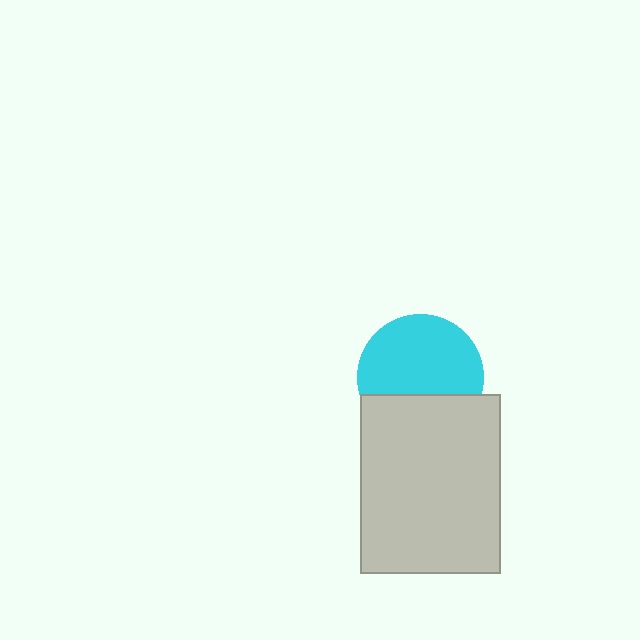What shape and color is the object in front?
The object in front is a light gray rectangle.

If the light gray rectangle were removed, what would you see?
You would see the complete cyan circle.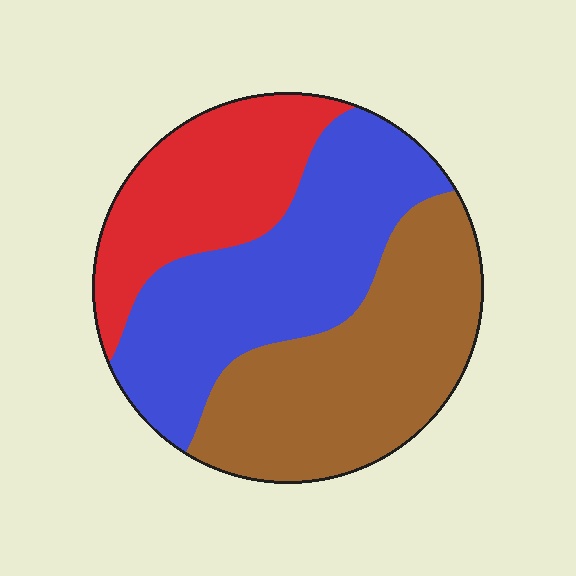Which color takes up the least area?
Red, at roughly 25%.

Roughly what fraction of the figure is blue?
Blue takes up about three eighths (3/8) of the figure.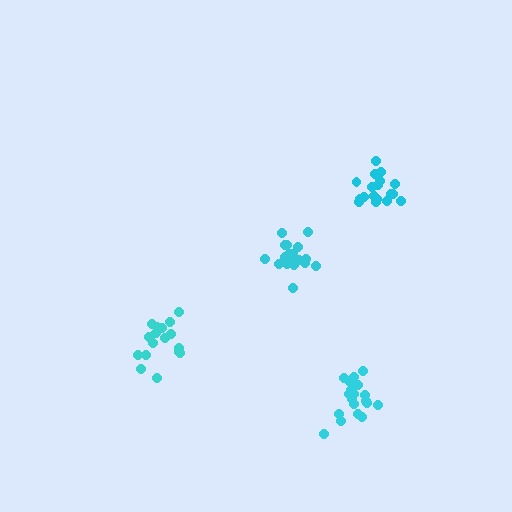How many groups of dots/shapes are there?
There are 4 groups.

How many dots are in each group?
Group 1: 18 dots, Group 2: 19 dots, Group 3: 19 dots, Group 4: 17 dots (73 total).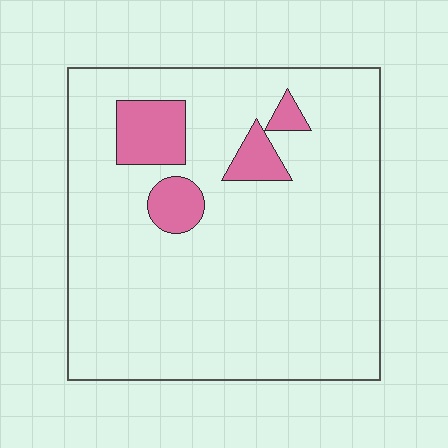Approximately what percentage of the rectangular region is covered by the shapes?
Approximately 10%.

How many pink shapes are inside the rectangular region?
4.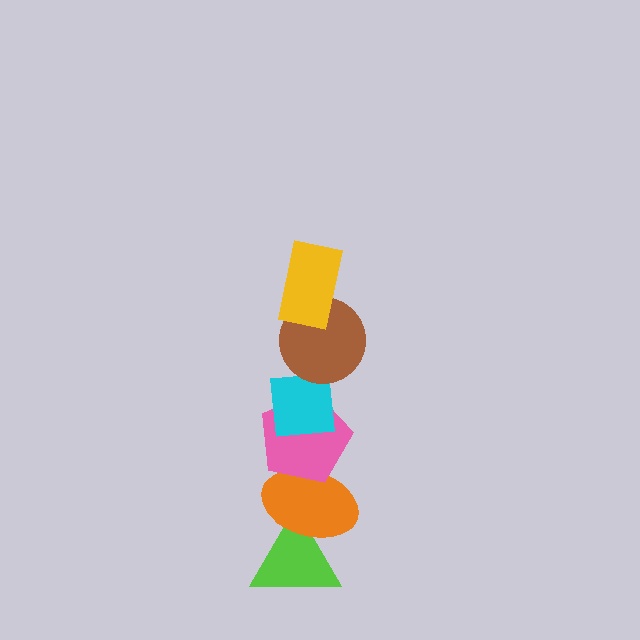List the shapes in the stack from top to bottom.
From top to bottom: the yellow rectangle, the brown circle, the cyan square, the pink pentagon, the orange ellipse, the lime triangle.